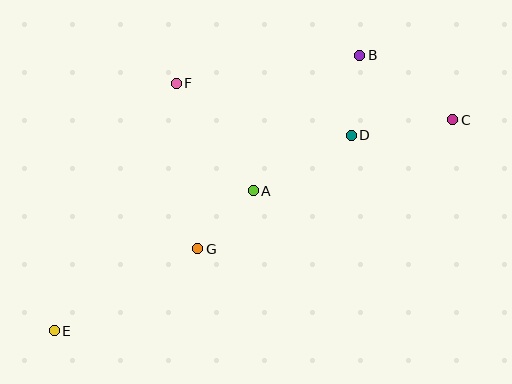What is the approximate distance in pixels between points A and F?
The distance between A and F is approximately 132 pixels.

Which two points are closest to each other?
Points B and D are closest to each other.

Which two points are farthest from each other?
Points C and E are farthest from each other.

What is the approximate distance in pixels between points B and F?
The distance between B and F is approximately 186 pixels.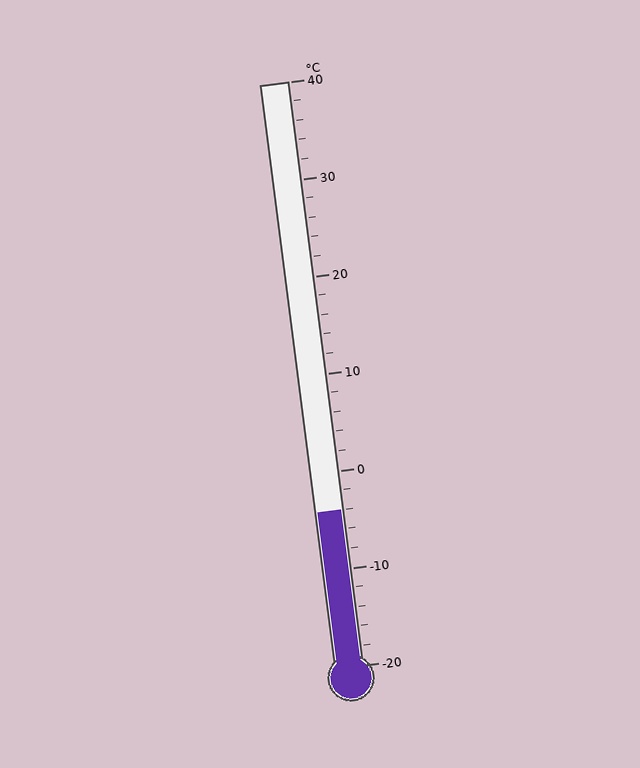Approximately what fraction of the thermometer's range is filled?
The thermometer is filled to approximately 25% of its range.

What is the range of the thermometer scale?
The thermometer scale ranges from -20°C to 40°C.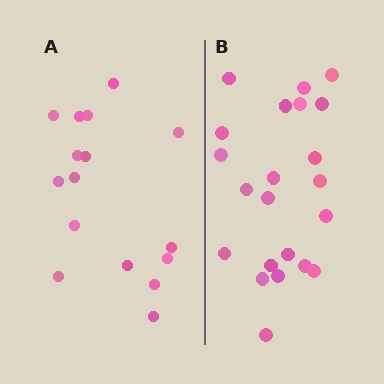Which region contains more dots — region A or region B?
Region B (the right region) has more dots.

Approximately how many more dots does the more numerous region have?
Region B has about 6 more dots than region A.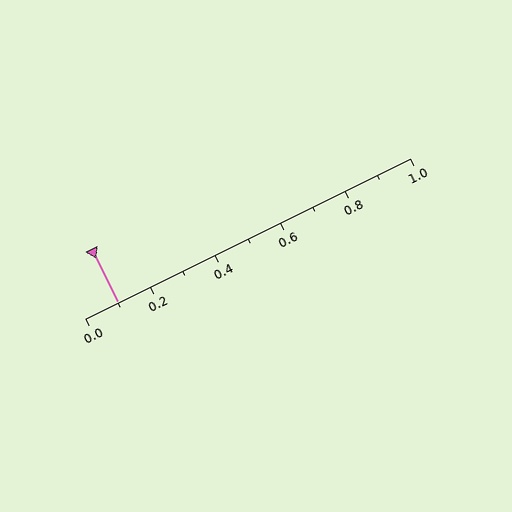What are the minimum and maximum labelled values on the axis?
The axis runs from 0.0 to 1.0.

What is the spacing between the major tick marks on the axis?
The major ticks are spaced 0.2 apart.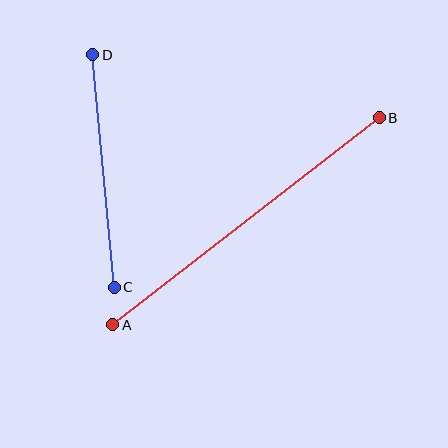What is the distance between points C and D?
The distance is approximately 234 pixels.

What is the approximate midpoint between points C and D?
The midpoint is at approximately (104, 171) pixels.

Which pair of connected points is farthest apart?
Points A and B are farthest apart.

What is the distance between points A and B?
The distance is approximately 337 pixels.